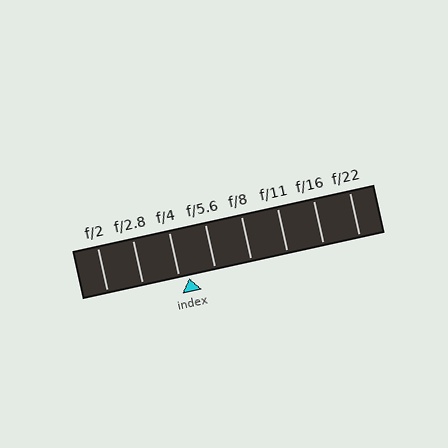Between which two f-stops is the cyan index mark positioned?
The index mark is between f/4 and f/5.6.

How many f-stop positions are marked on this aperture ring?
There are 8 f-stop positions marked.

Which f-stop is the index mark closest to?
The index mark is closest to f/4.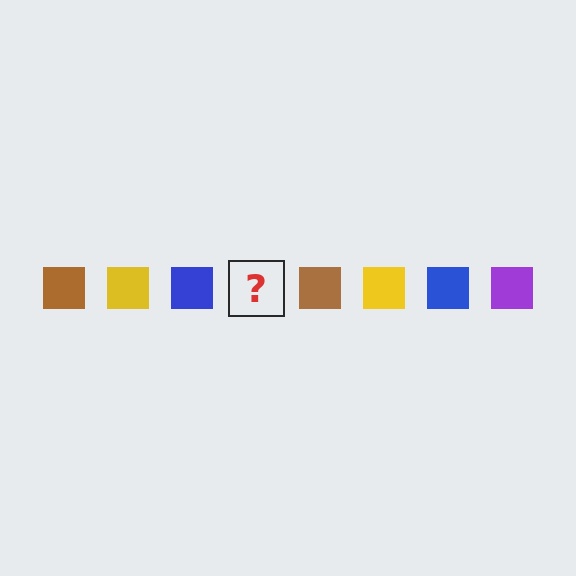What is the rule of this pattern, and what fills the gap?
The rule is that the pattern cycles through brown, yellow, blue, purple squares. The gap should be filled with a purple square.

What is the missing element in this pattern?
The missing element is a purple square.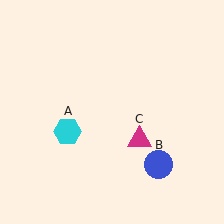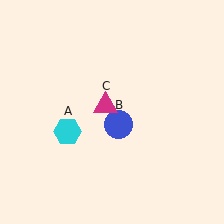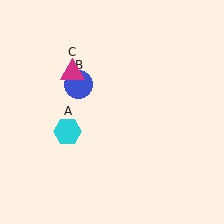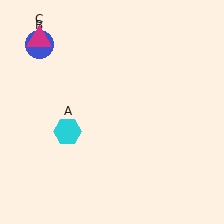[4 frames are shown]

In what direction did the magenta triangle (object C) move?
The magenta triangle (object C) moved up and to the left.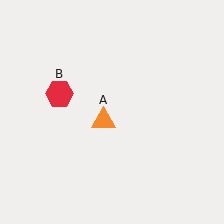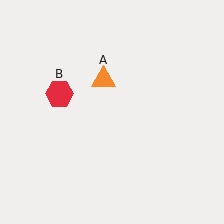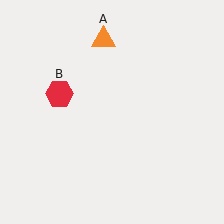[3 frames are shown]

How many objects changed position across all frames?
1 object changed position: orange triangle (object A).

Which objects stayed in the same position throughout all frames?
Red hexagon (object B) remained stationary.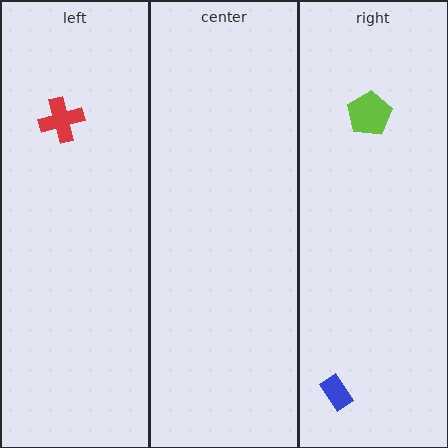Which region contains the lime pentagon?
The right region.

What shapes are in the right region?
The blue rectangle, the lime pentagon.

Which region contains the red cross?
The left region.